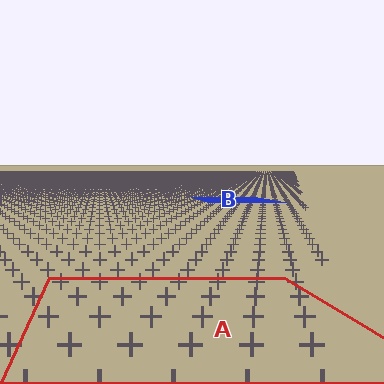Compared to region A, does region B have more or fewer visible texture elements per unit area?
Region B has more texture elements per unit area — they are packed more densely because it is farther away.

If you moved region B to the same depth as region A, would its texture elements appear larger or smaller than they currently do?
They would appear larger. At a closer depth, the same texture elements are projected at a bigger on-screen size.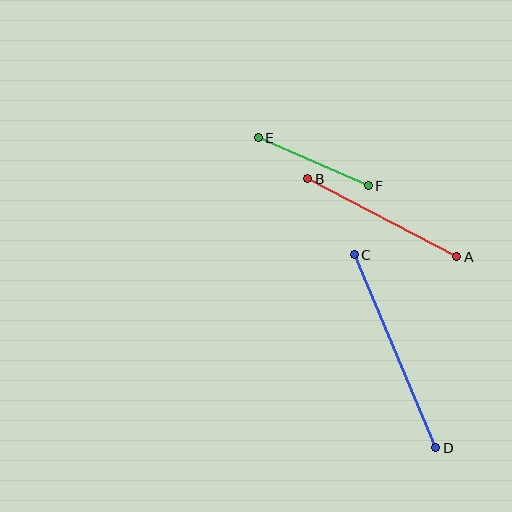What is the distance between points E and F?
The distance is approximately 120 pixels.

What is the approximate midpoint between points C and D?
The midpoint is at approximately (395, 351) pixels.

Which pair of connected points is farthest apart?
Points C and D are farthest apart.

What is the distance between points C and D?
The distance is approximately 209 pixels.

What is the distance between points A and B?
The distance is approximately 168 pixels.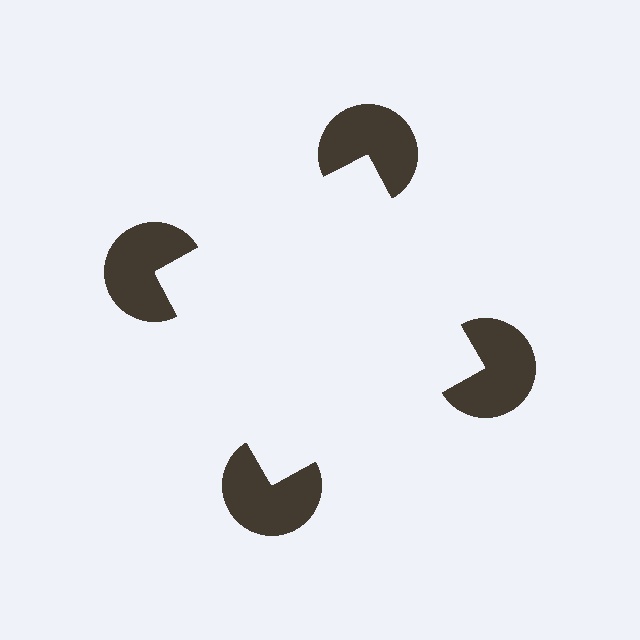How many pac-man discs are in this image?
There are 4 — one at each vertex of the illusory square.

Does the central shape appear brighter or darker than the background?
It typically appears slightly brighter than the background, even though no actual brightness change is drawn.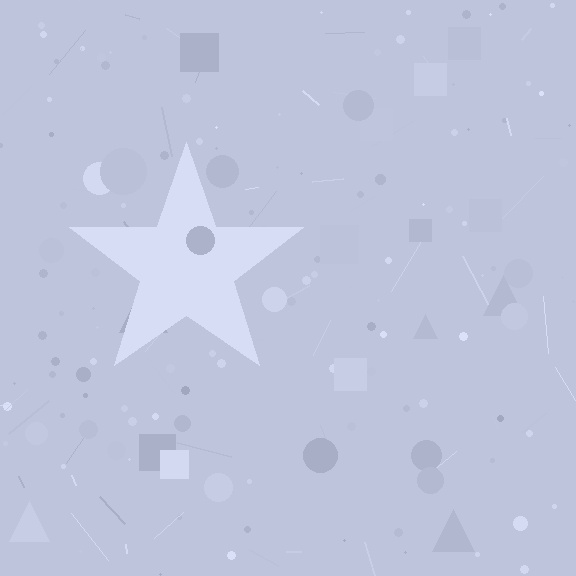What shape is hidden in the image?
A star is hidden in the image.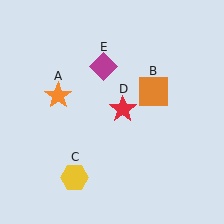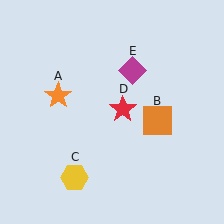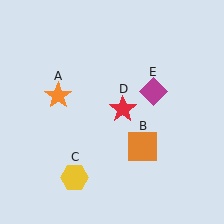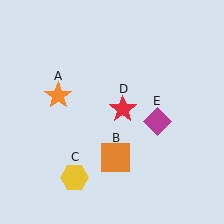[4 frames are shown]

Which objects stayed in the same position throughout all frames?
Orange star (object A) and yellow hexagon (object C) and red star (object D) remained stationary.